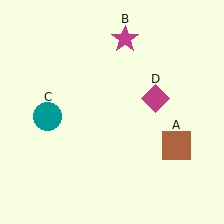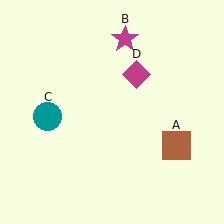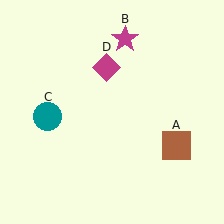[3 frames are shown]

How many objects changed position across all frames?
1 object changed position: magenta diamond (object D).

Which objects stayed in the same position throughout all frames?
Brown square (object A) and magenta star (object B) and teal circle (object C) remained stationary.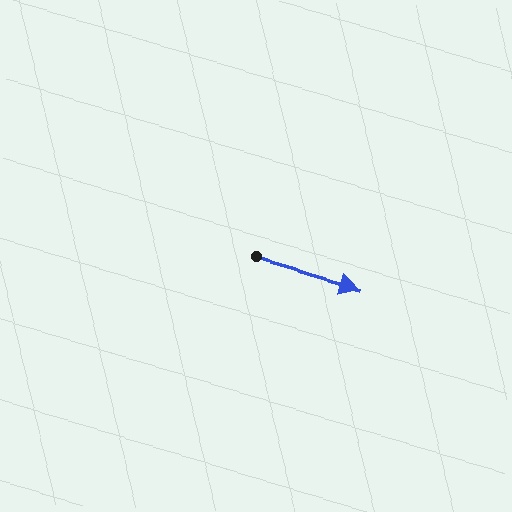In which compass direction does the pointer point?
East.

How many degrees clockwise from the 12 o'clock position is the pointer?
Approximately 106 degrees.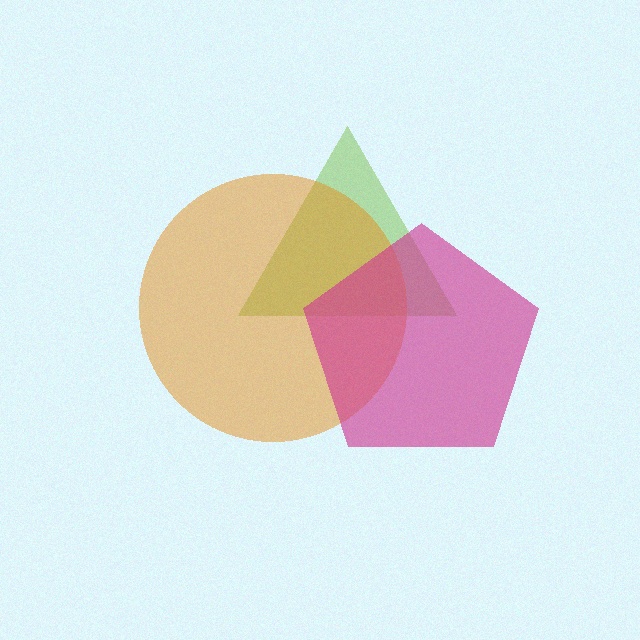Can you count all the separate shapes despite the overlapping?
Yes, there are 3 separate shapes.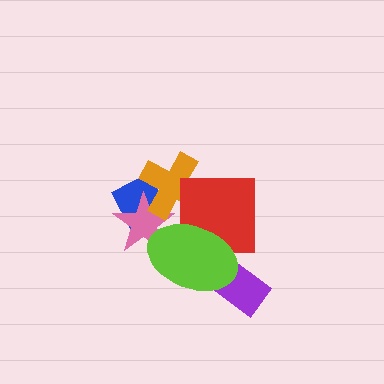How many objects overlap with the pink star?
3 objects overlap with the pink star.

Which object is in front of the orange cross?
The red square is in front of the orange cross.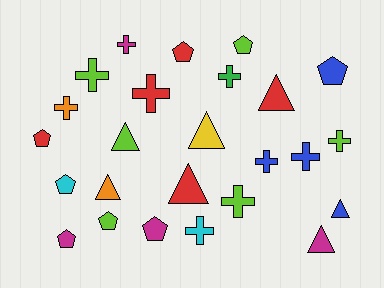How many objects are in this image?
There are 25 objects.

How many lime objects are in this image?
There are 6 lime objects.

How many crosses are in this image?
There are 10 crosses.